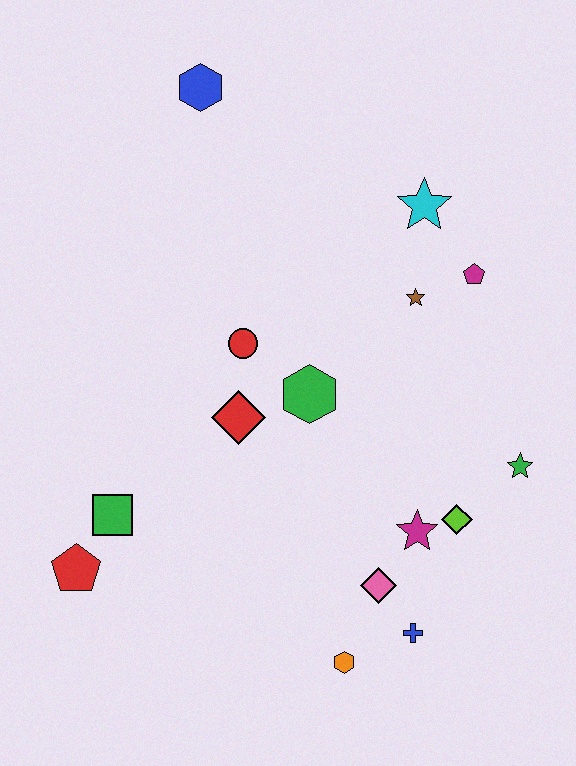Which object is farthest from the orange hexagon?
The blue hexagon is farthest from the orange hexagon.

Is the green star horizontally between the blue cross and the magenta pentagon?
No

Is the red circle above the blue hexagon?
No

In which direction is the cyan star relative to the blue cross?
The cyan star is above the blue cross.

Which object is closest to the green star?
The lime diamond is closest to the green star.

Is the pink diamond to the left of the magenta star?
Yes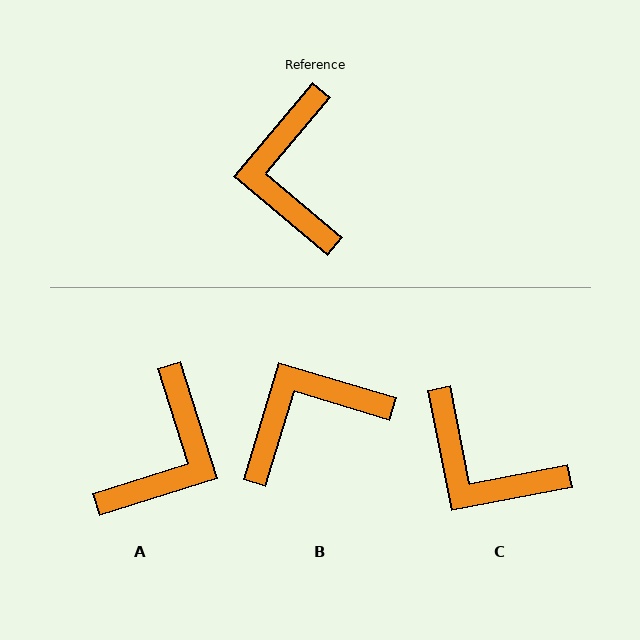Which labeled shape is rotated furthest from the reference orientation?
A, about 147 degrees away.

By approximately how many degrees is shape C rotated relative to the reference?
Approximately 51 degrees counter-clockwise.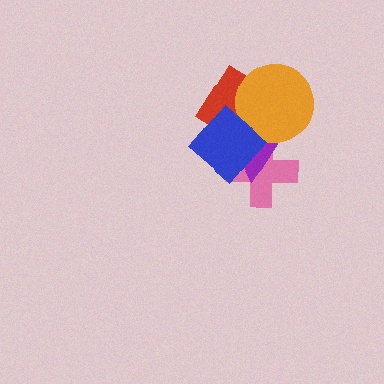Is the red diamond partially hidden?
Yes, it is partially covered by another shape.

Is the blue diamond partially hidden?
No, no other shape covers it.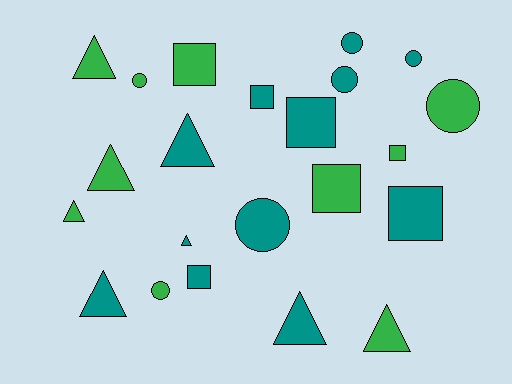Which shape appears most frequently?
Triangle, with 8 objects.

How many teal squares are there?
There are 4 teal squares.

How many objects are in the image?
There are 22 objects.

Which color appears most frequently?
Teal, with 12 objects.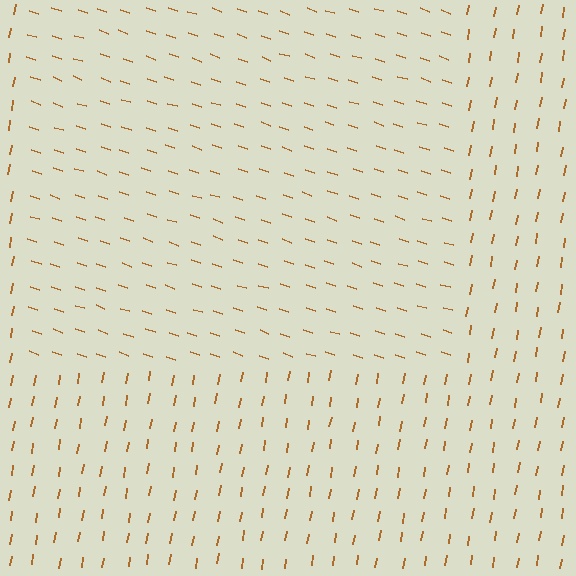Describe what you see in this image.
The image is filled with small brown line segments. A rectangle region in the image has lines oriented differently from the surrounding lines, creating a visible texture boundary.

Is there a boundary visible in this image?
Yes, there is a texture boundary formed by a change in line orientation.